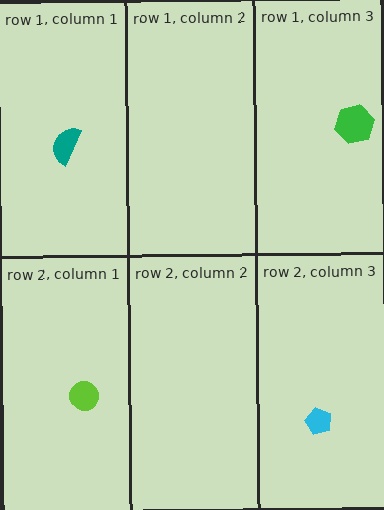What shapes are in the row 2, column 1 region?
The lime circle.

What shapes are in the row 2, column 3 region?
The cyan pentagon.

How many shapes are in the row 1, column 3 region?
1.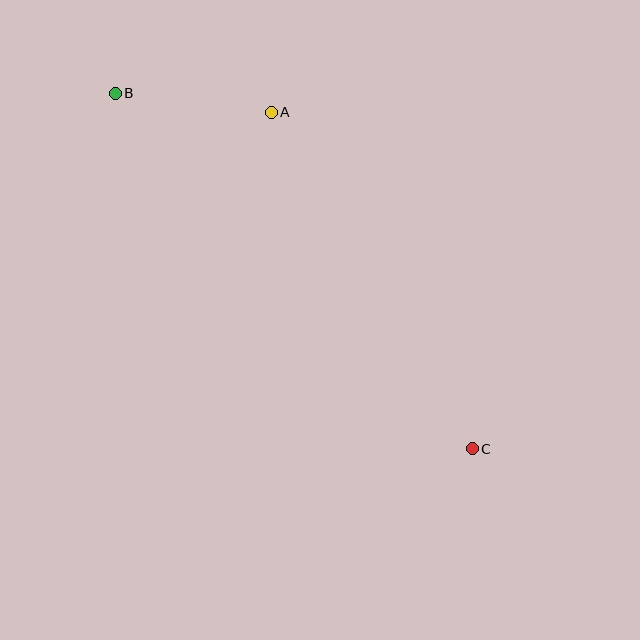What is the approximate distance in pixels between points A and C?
The distance between A and C is approximately 392 pixels.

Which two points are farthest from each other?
Points B and C are farthest from each other.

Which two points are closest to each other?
Points A and B are closest to each other.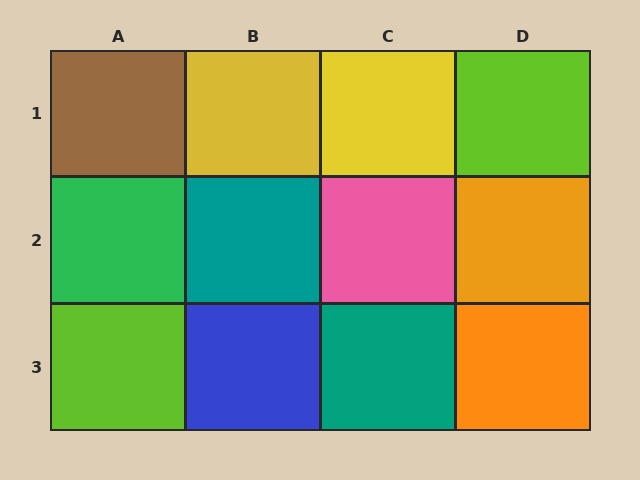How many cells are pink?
1 cell is pink.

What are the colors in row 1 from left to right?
Brown, yellow, yellow, lime.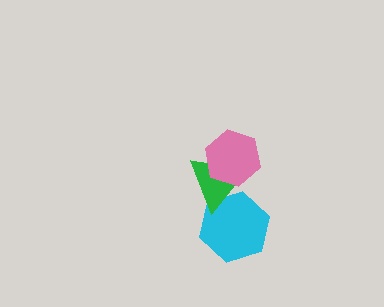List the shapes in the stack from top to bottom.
From top to bottom: the pink hexagon, the green triangle, the cyan hexagon.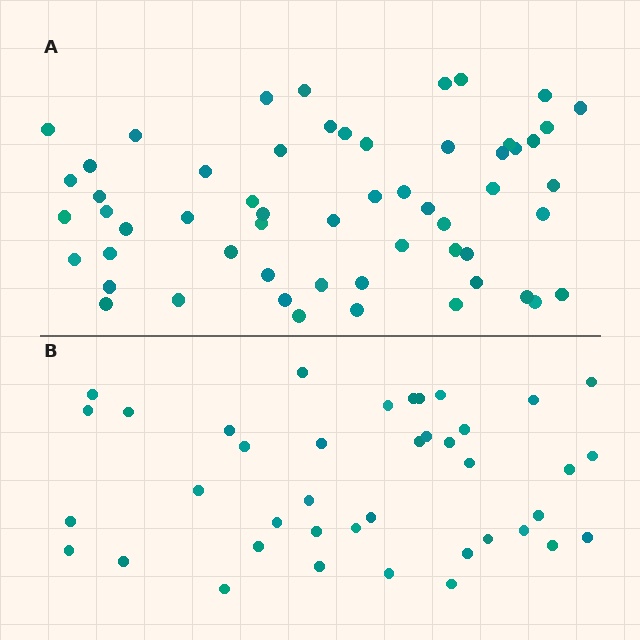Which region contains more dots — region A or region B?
Region A (the top region) has more dots.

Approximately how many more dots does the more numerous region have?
Region A has approximately 15 more dots than region B.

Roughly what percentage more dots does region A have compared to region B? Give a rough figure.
About 40% more.